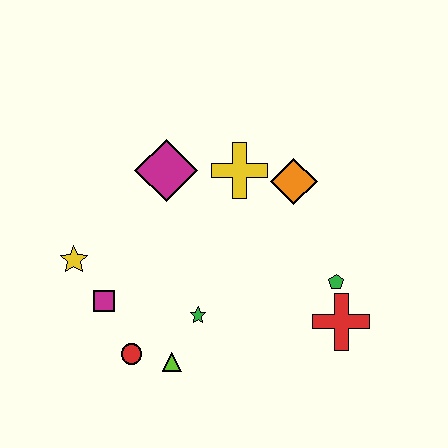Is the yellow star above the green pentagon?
Yes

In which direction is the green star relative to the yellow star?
The green star is to the right of the yellow star.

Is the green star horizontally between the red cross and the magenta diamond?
Yes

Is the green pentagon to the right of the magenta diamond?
Yes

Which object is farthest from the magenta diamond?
The red cross is farthest from the magenta diamond.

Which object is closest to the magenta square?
The yellow star is closest to the magenta square.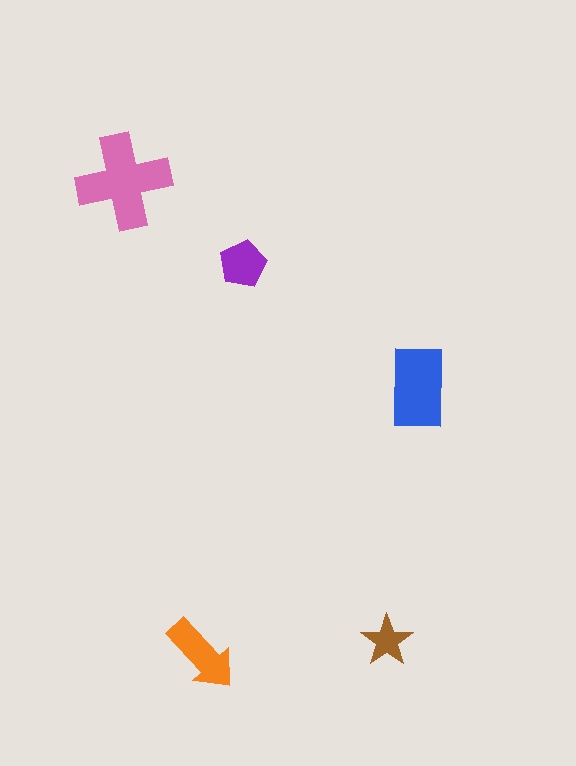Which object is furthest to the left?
The pink cross is leftmost.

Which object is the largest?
The pink cross.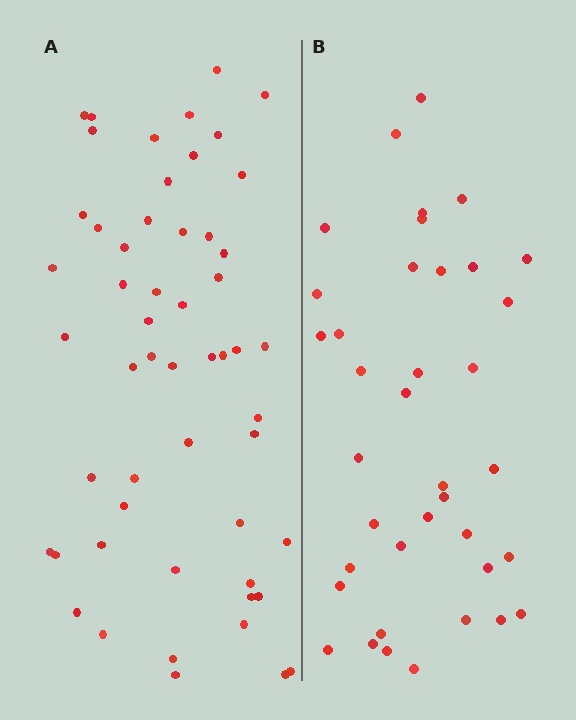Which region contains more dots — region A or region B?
Region A (the left region) has more dots.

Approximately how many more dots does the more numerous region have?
Region A has approximately 15 more dots than region B.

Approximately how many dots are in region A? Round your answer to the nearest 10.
About 50 dots. (The exact count is 54, which rounds to 50.)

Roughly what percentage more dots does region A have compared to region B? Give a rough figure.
About 40% more.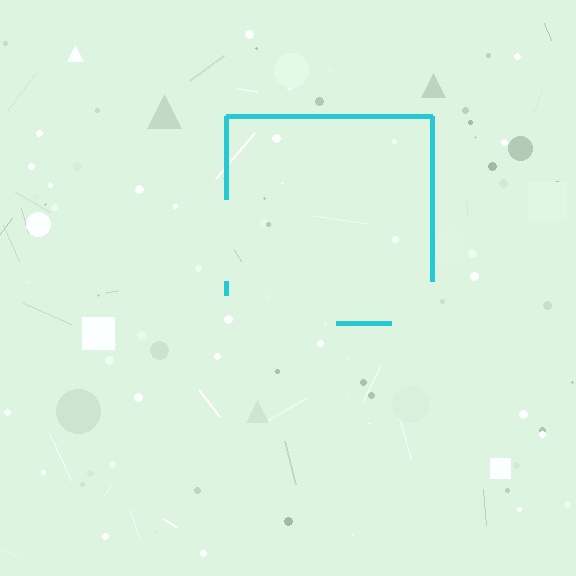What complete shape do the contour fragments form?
The contour fragments form a square.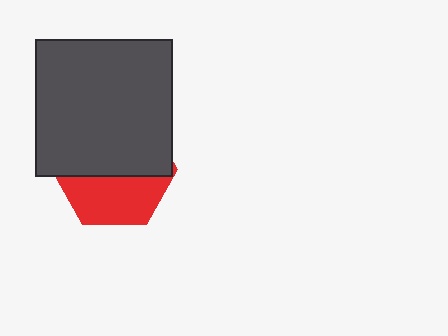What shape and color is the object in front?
The object in front is a dark gray square.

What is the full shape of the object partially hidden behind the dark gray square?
The partially hidden object is a red hexagon.